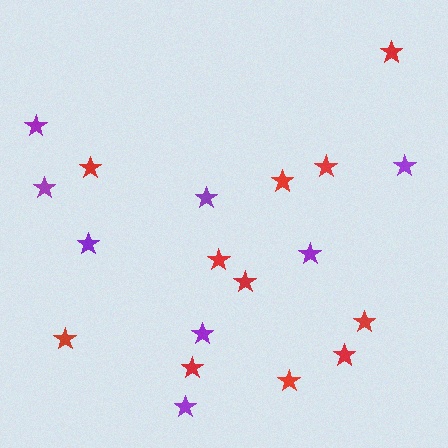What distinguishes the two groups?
There are 2 groups: one group of red stars (11) and one group of purple stars (8).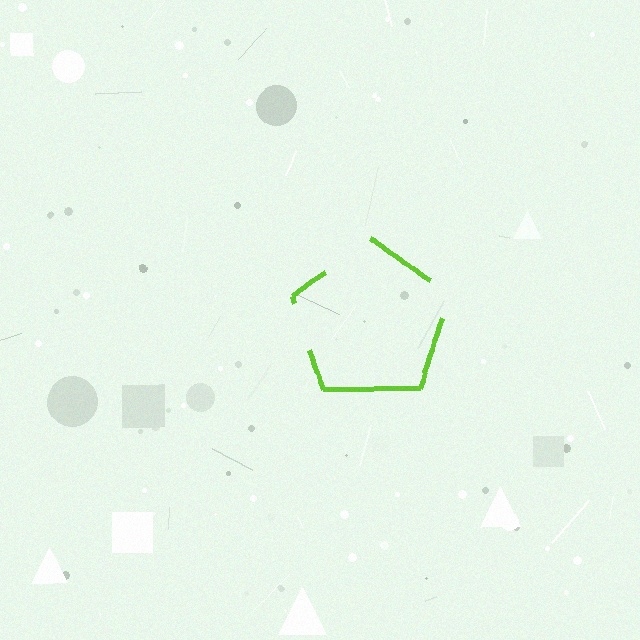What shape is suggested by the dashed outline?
The dashed outline suggests a pentagon.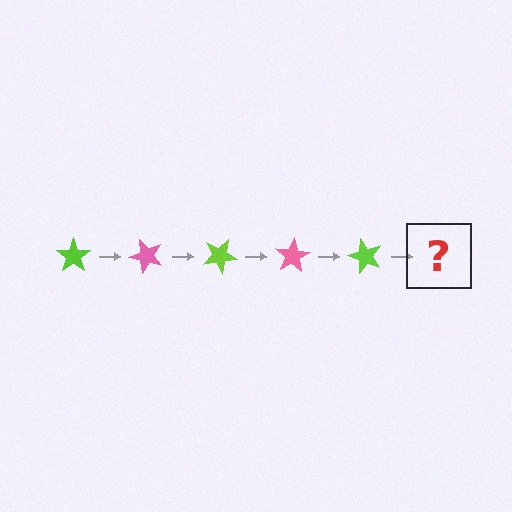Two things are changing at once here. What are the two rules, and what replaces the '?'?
The two rules are that it rotates 50 degrees each step and the color cycles through lime and pink. The '?' should be a pink star, rotated 250 degrees from the start.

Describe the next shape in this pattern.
It should be a pink star, rotated 250 degrees from the start.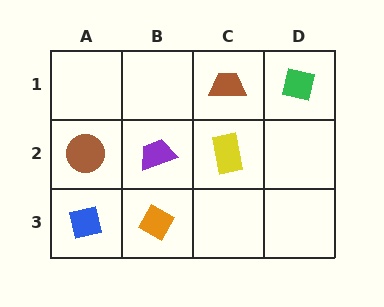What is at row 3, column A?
A blue square.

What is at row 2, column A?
A brown circle.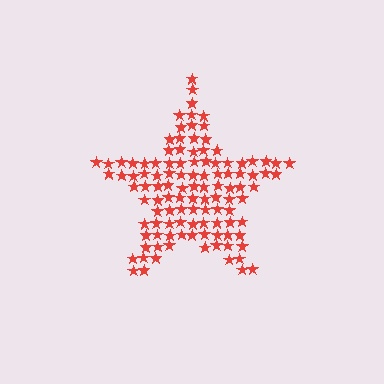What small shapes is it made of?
It is made of small stars.